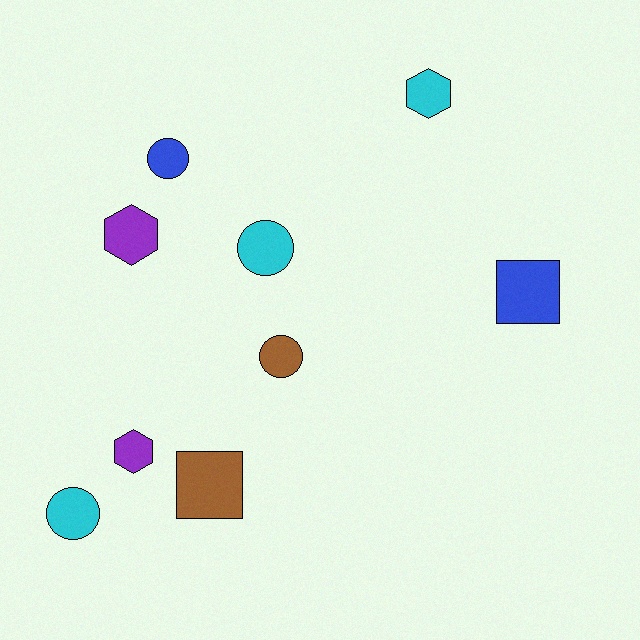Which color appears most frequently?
Cyan, with 3 objects.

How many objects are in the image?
There are 9 objects.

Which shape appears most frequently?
Circle, with 4 objects.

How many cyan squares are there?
There are no cyan squares.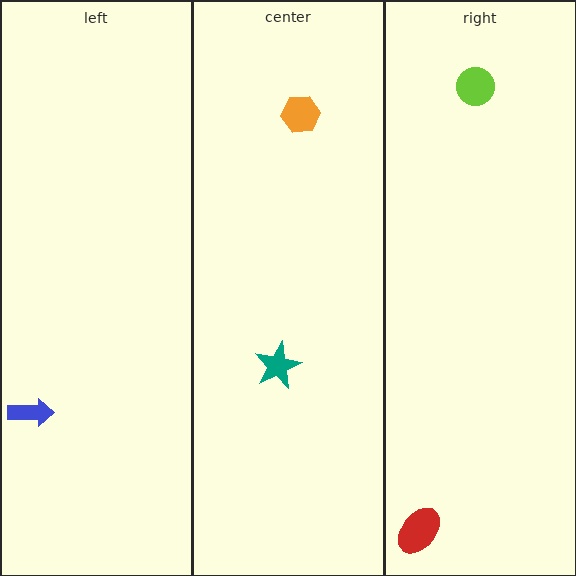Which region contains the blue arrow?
The left region.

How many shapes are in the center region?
2.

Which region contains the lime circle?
The right region.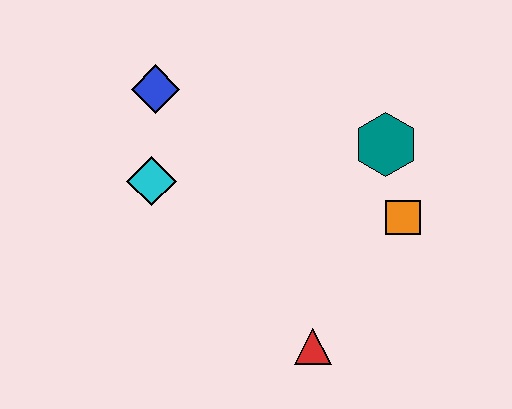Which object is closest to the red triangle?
The orange square is closest to the red triangle.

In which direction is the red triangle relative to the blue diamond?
The red triangle is below the blue diamond.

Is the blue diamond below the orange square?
No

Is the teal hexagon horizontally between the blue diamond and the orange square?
Yes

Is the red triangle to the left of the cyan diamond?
No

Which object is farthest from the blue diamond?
The red triangle is farthest from the blue diamond.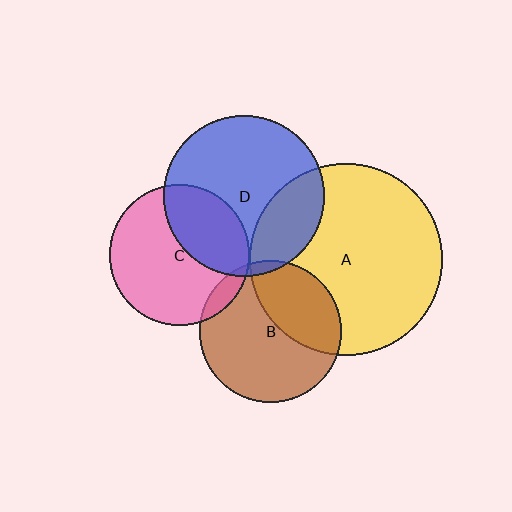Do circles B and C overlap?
Yes.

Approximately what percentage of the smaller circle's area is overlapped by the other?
Approximately 10%.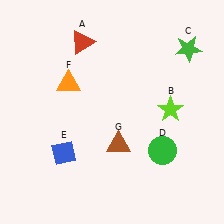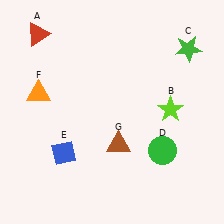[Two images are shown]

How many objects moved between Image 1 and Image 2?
2 objects moved between the two images.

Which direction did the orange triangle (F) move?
The orange triangle (F) moved left.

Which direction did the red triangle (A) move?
The red triangle (A) moved left.